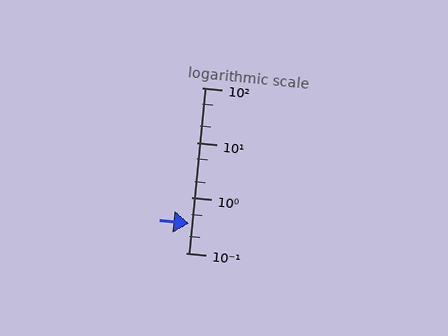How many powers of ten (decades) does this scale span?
The scale spans 3 decades, from 0.1 to 100.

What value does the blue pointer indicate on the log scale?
The pointer indicates approximately 0.34.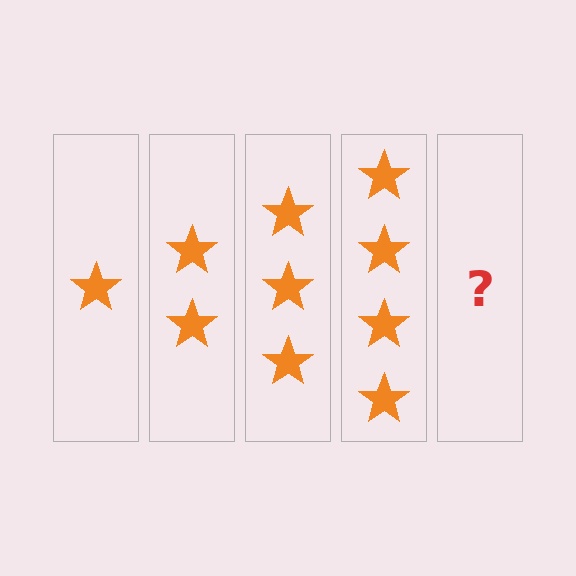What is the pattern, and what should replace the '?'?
The pattern is that each step adds one more star. The '?' should be 5 stars.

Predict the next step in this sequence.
The next step is 5 stars.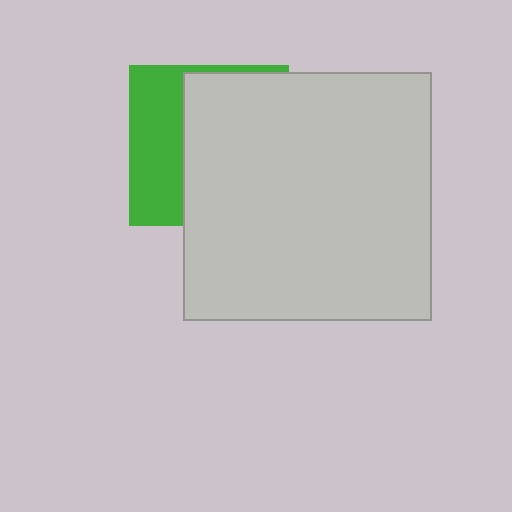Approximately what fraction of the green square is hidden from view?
Roughly 64% of the green square is hidden behind the light gray square.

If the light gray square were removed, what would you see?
You would see the complete green square.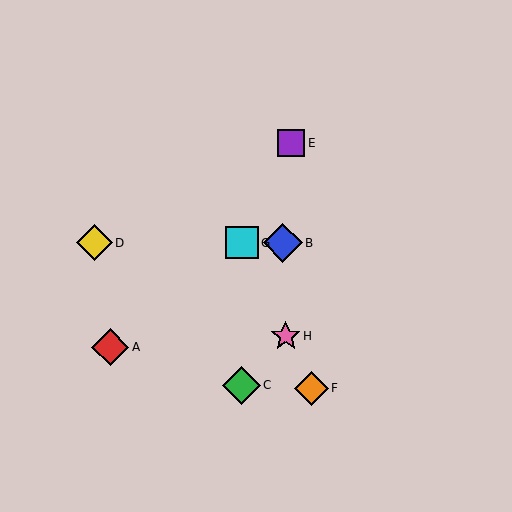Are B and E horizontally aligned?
No, B is at y≈243 and E is at y≈143.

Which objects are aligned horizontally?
Objects B, D, G are aligned horizontally.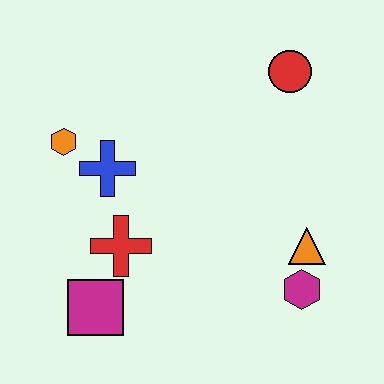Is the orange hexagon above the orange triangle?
Yes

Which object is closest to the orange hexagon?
The blue cross is closest to the orange hexagon.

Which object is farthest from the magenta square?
The red circle is farthest from the magenta square.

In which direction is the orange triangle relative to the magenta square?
The orange triangle is to the right of the magenta square.